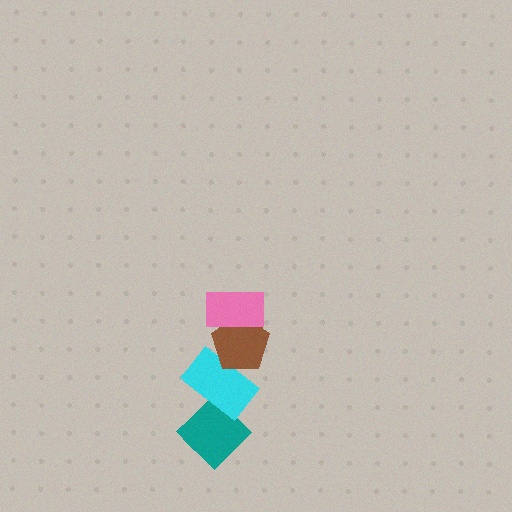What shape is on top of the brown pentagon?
The pink rectangle is on top of the brown pentagon.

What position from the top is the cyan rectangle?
The cyan rectangle is 3rd from the top.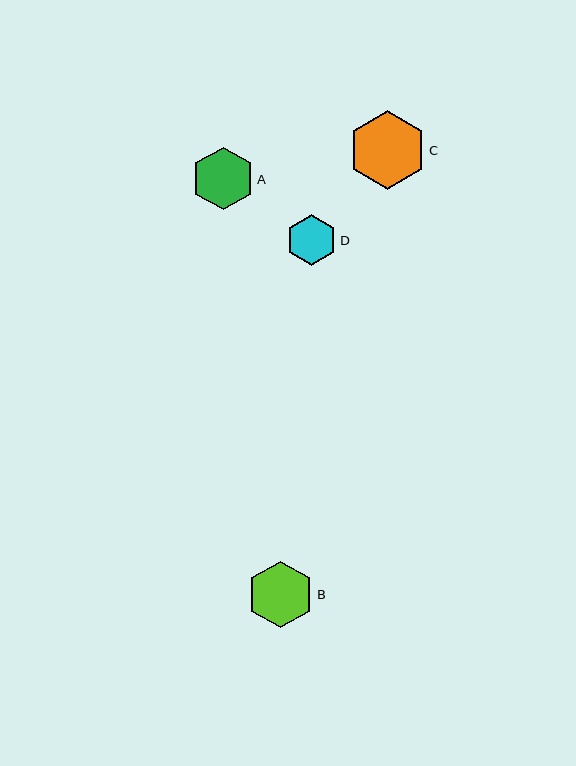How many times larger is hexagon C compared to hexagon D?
Hexagon C is approximately 1.5 times the size of hexagon D.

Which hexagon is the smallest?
Hexagon D is the smallest with a size of approximately 51 pixels.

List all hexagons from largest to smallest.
From largest to smallest: C, B, A, D.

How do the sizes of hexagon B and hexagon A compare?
Hexagon B and hexagon A are approximately the same size.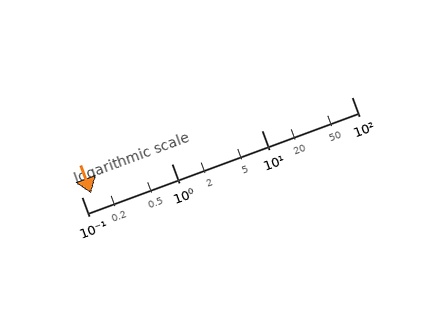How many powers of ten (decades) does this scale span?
The scale spans 3 decades, from 0.1 to 100.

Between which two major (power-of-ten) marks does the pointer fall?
The pointer is between 0.1 and 1.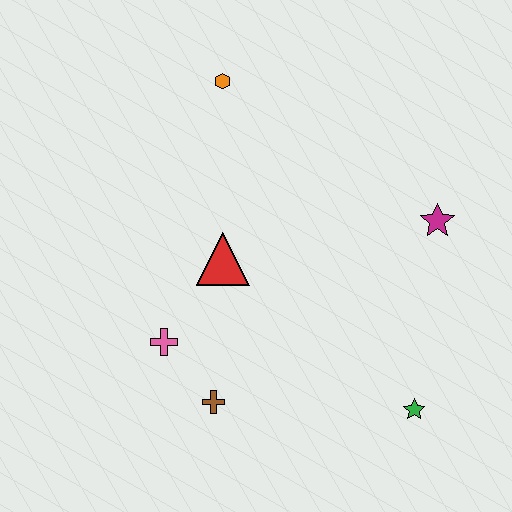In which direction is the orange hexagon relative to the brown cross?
The orange hexagon is above the brown cross.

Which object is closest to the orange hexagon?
The red triangle is closest to the orange hexagon.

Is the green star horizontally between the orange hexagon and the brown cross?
No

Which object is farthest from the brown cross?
The orange hexagon is farthest from the brown cross.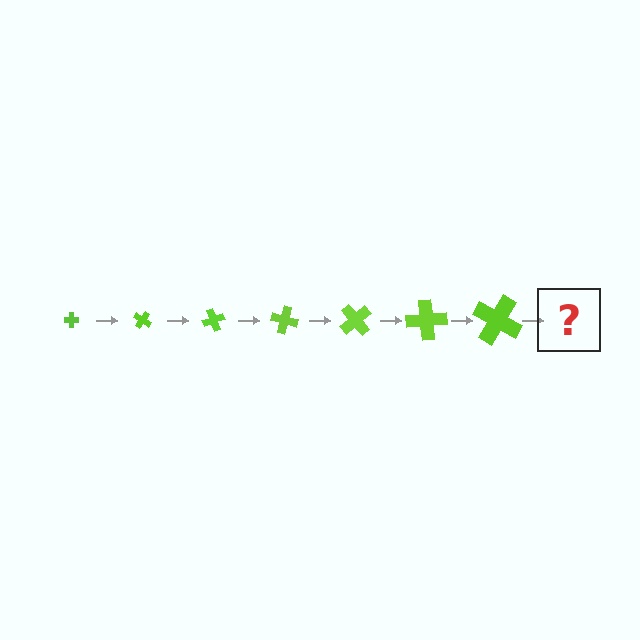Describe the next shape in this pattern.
It should be a cross, larger than the previous one and rotated 245 degrees from the start.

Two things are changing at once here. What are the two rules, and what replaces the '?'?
The two rules are that the cross grows larger each step and it rotates 35 degrees each step. The '?' should be a cross, larger than the previous one and rotated 245 degrees from the start.